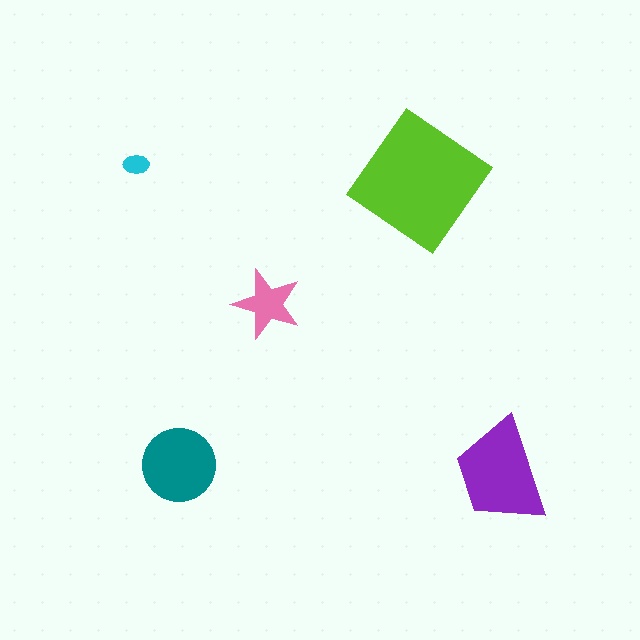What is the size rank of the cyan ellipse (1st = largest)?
5th.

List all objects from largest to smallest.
The lime diamond, the purple trapezoid, the teal circle, the pink star, the cyan ellipse.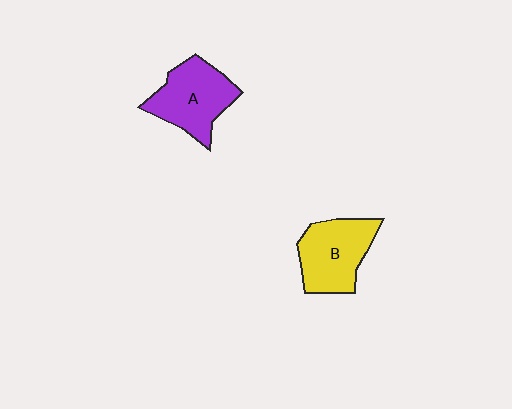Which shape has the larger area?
Shape A (purple).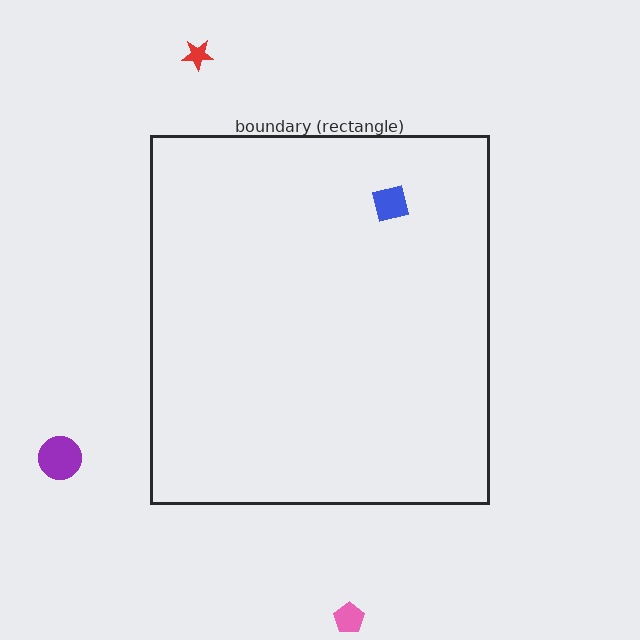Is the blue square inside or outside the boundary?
Inside.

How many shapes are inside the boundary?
1 inside, 3 outside.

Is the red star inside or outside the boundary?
Outside.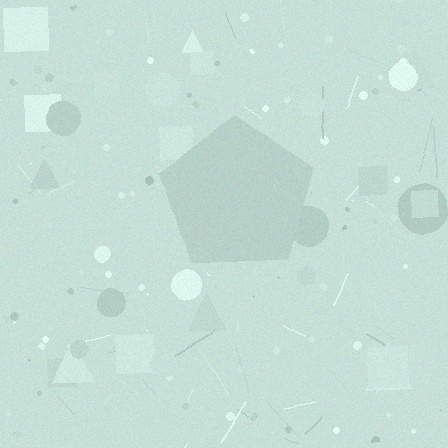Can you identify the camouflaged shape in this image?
The camouflaged shape is a pentagon.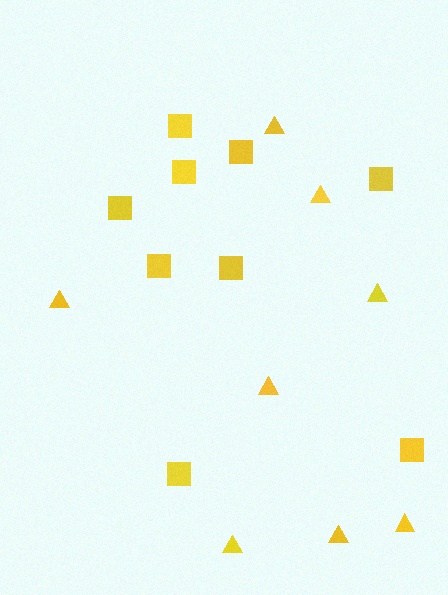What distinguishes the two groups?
There are 2 groups: one group of squares (9) and one group of triangles (8).